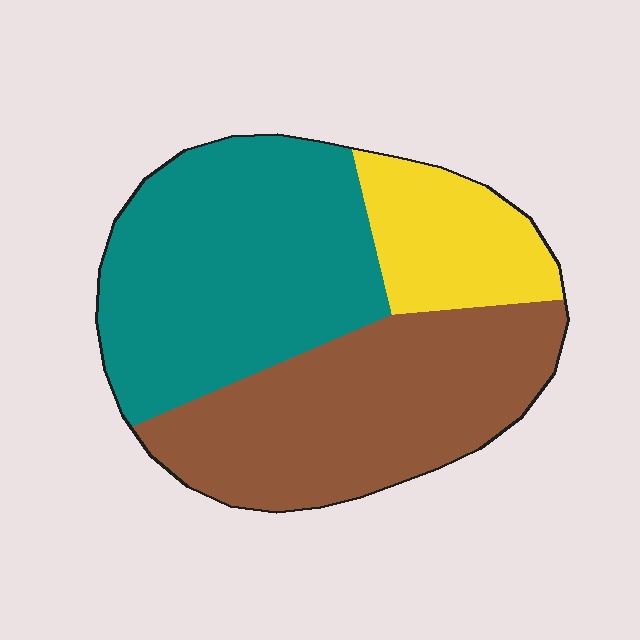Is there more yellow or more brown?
Brown.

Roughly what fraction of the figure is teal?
Teal covers around 45% of the figure.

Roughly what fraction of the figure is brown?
Brown covers about 40% of the figure.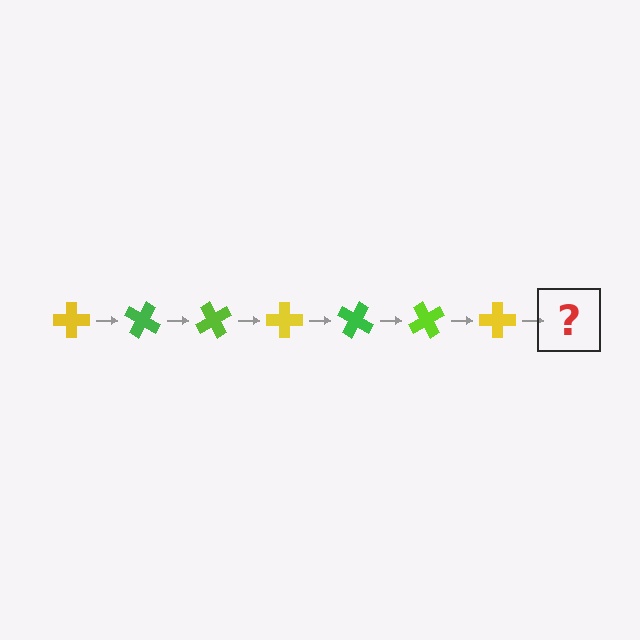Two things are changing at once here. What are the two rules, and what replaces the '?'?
The two rules are that it rotates 30 degrees each step and the color cycles through yellow, green, and lime. The '?' should be a green cross, rotated 210 degrees from the start.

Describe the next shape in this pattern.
It should be a green cross, rotated 210 degrees from the start.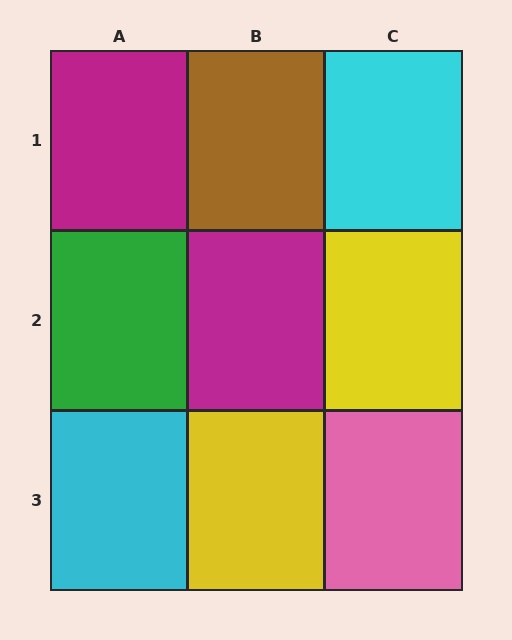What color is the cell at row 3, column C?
Pink.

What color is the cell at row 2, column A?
Green.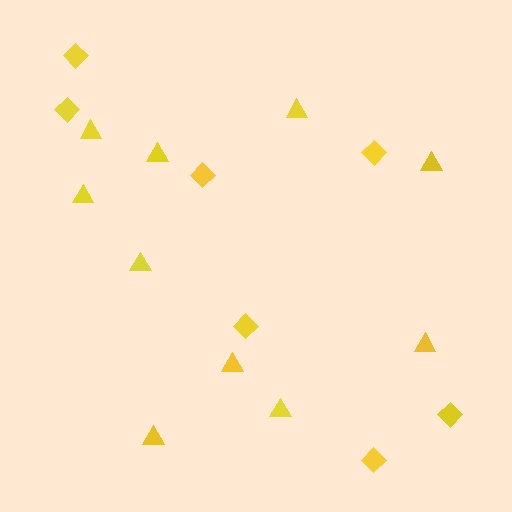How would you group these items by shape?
There are 2 groups: one group of triangles (10) and one group of diamonds (7).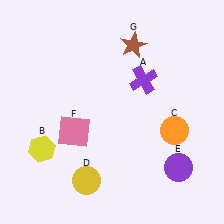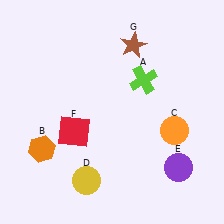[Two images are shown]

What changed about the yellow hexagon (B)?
In Image 1, B is yellow. In Image 2, it changed to orange.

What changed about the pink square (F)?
In Image 1, F is pink. In Image 2, it changed to red.